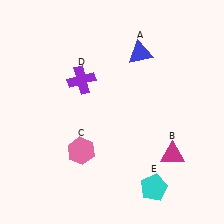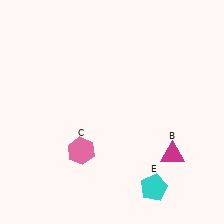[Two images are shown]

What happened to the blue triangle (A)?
The blue triangle (A) was removed in Image 2. It was in the top-right area of Image 1.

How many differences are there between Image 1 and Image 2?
There are 2 differences between the two images.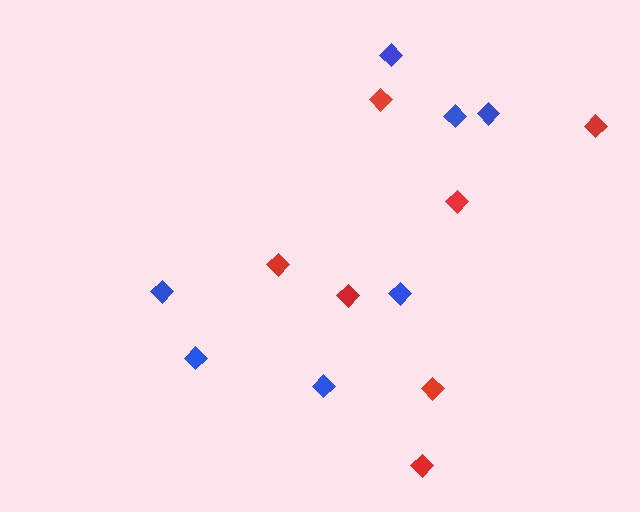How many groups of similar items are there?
There are 2 groups: one group of blue diamonds (7) and one group of red diamonds (7).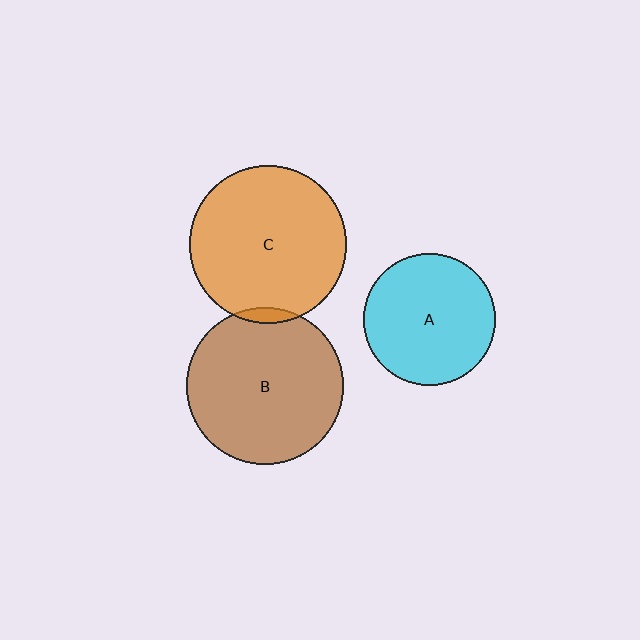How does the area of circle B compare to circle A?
Approximately 1.4 times.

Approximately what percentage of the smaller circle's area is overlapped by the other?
Approximately 5%.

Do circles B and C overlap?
Yes.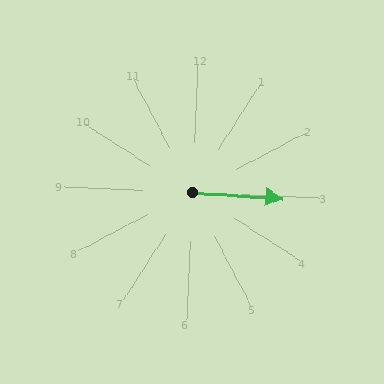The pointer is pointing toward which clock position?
Roughly 3 o'clock.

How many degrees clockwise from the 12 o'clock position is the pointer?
Approximately 91 degrees.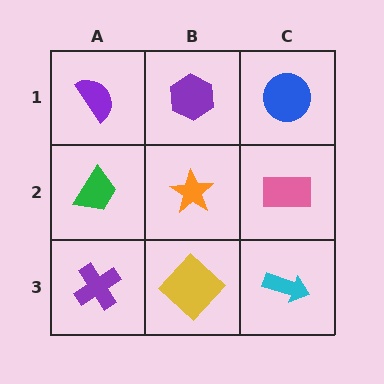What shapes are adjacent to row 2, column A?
A purple semicircle (row 1, column A), a purple cross (row 3, column A), an orange star (row 2, column B).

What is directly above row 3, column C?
A pink rectangle.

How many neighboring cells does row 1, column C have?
2.